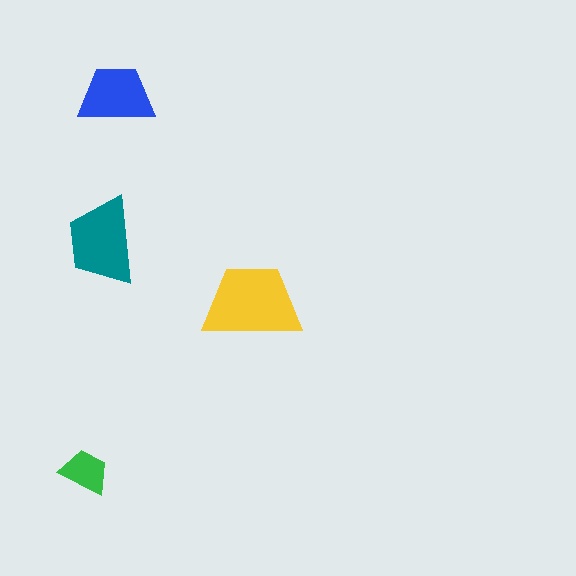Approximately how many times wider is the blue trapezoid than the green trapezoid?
About 1.5 times wider.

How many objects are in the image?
There are 4 objects in the image.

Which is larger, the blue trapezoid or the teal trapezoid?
The teal one.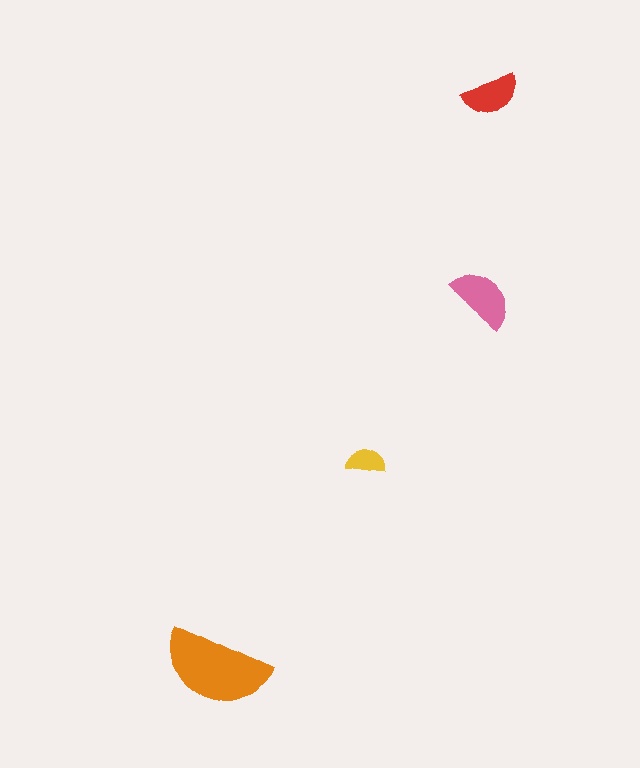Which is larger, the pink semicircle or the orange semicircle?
The orange one.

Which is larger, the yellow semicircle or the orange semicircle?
The orange one.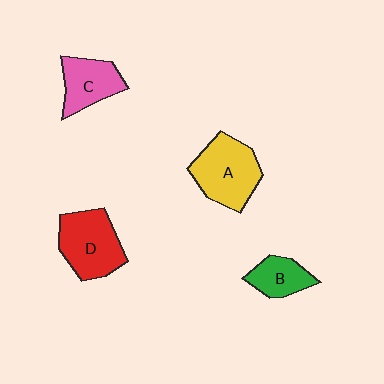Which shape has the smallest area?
Shape B (green).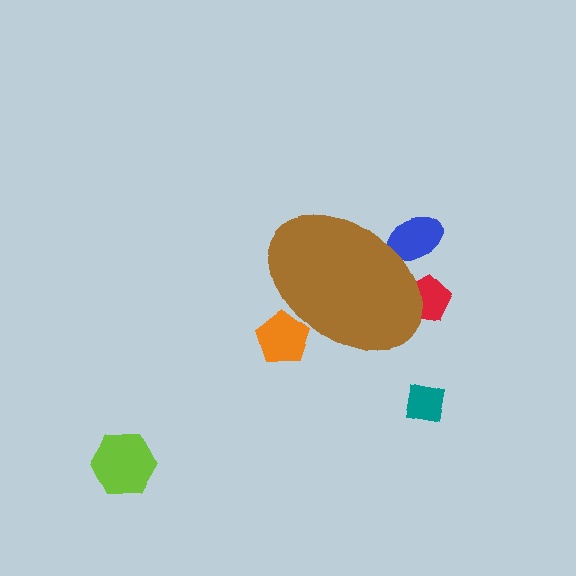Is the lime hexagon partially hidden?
No, the lime hexagon is fully visible.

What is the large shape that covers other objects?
A brown ellipse.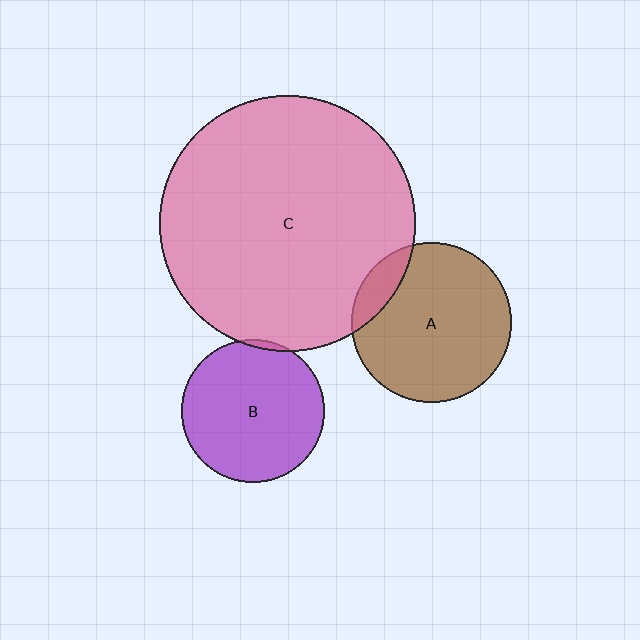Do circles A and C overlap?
Yes.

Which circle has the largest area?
Circle C (pink).